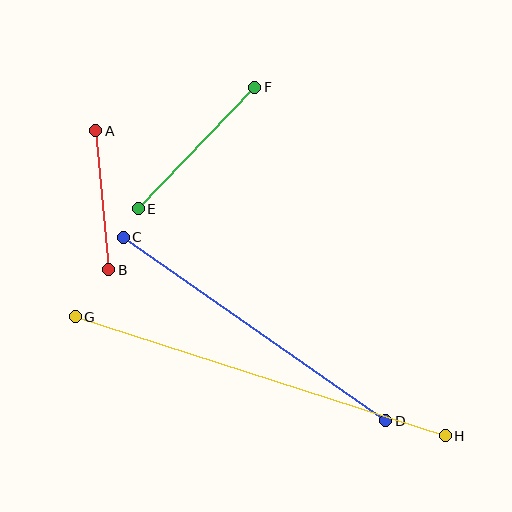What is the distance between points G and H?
The distance is approximately 389 pixels.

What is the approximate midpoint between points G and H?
The midpoint is at approximately (260, 376) pixels.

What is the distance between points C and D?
The distance is approximately 320 pixels.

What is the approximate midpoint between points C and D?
The midpoint is at approximately (255, 329) pixels.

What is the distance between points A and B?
The distance is approximately 140 pixels.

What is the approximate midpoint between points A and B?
The midpoint is at approximately (102, 200) pixels.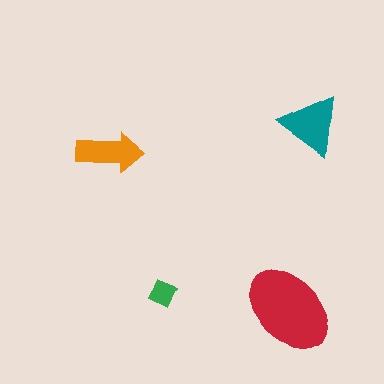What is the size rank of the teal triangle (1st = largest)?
2nd.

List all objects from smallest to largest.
The green diamond, the orange arrow, the teal triangle, the red ellipse.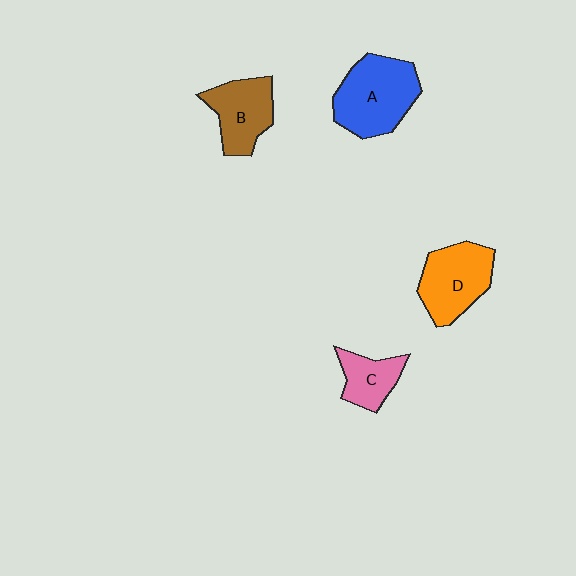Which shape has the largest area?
Shape A (blue).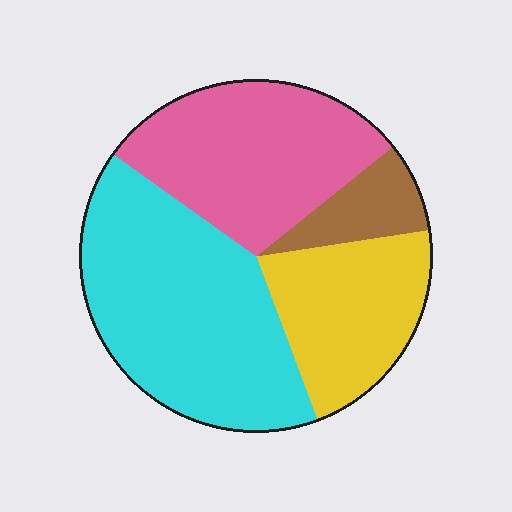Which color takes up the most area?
Cyan, at roughly 40%.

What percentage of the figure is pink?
Pink takes up between a sixth and a third of the figure.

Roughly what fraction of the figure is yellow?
Yellow covers around 20% of the figure.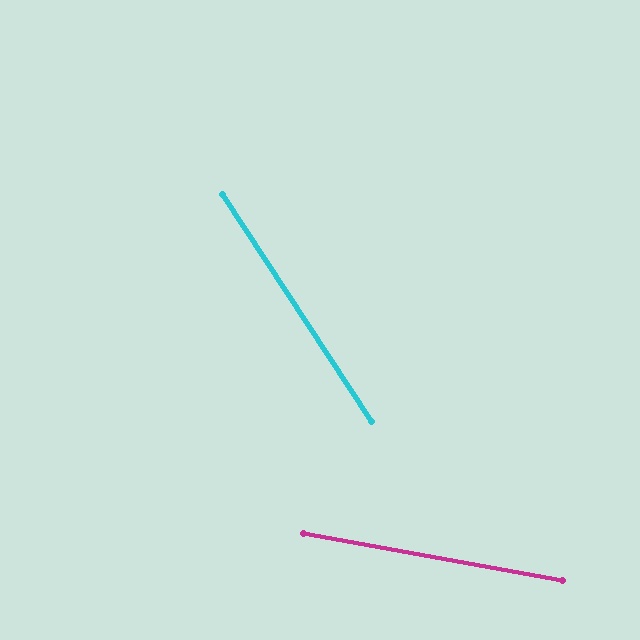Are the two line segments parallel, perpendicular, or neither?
Neither parallel nor perpendicular — they differ by about 46°.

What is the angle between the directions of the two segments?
Approximately 46 degrees.